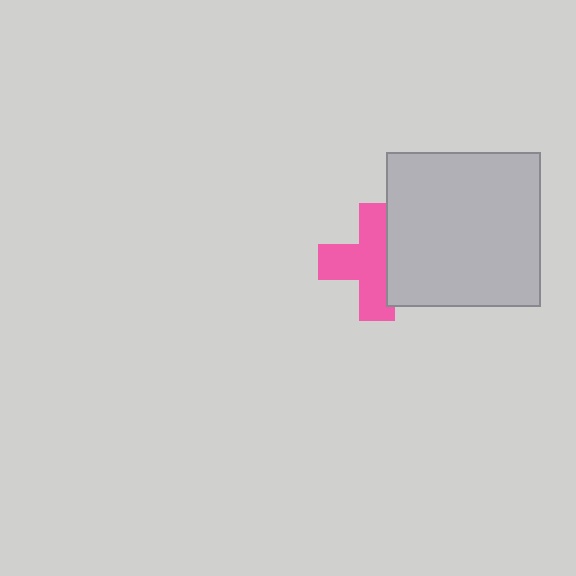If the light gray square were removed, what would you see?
You would see the complete pink cross.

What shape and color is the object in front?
The object in front is a light gray square.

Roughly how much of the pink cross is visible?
Most of it is visible (roughly 66%).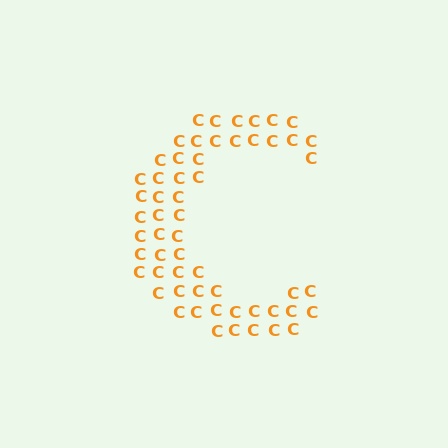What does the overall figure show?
The overall figure shows the letter C.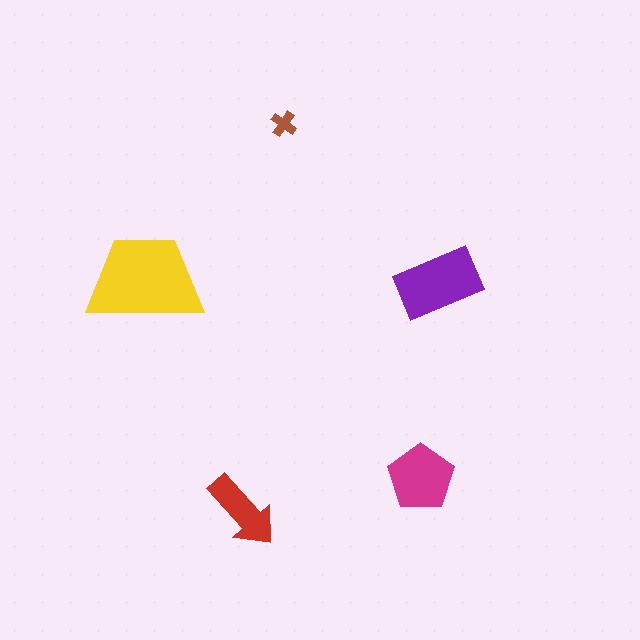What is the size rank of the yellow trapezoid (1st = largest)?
1st.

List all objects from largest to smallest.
The yellow trapezoid, the purple rectangle, the magenta pentagon, the red arrow, the brown cross.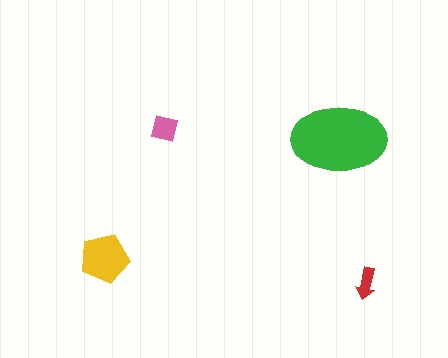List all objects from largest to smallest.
The green ellipse, the yellow pentagon, the pink square, the red arrow.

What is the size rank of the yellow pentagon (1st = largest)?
2nd.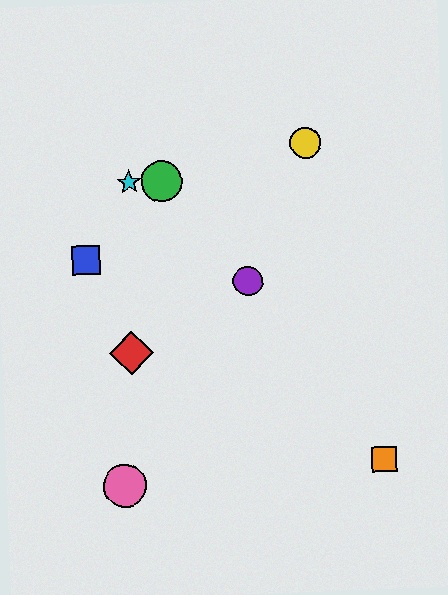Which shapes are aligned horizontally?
The green circle, the cyan star are aligned horizontally.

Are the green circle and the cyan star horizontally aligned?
Yes, both are at y≈181.